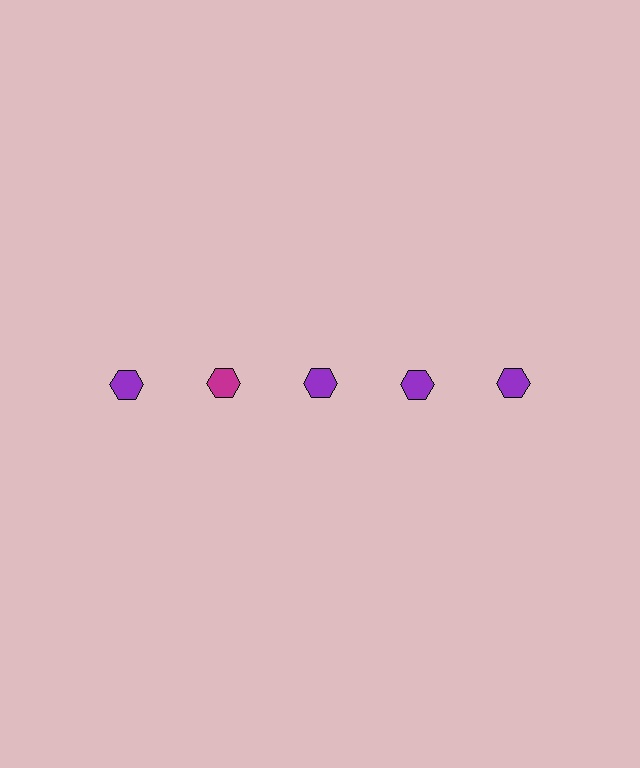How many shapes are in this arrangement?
There are 5 shapes arranged in a grid pattern.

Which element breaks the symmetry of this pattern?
The magenta hexagon in the top row, second from left column breaks the symmetry. All other shapes are purple hexagons.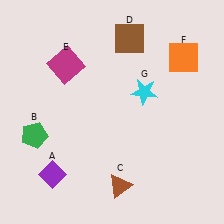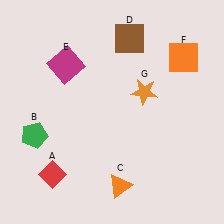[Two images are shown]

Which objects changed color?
A changed from purple to red. C changed from brown to orange. G changed from cyan to orange.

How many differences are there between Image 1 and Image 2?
There are 3 differences between the two images.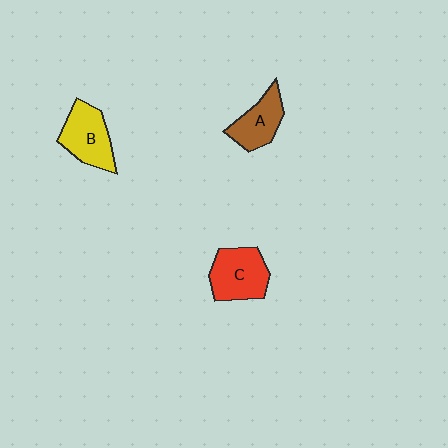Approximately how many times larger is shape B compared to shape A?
Approximately 1.2 times.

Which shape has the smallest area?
Shape A (brown).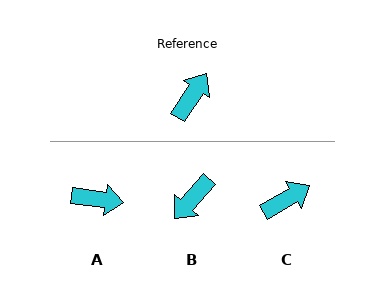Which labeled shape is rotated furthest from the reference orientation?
B, about 172 degrees away.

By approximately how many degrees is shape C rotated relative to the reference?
Approximately 27 degrees clockwise.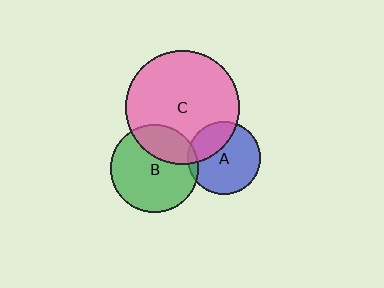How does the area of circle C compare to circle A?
Approximately 2.4 times.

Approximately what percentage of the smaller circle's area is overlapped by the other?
Approximately 30%.